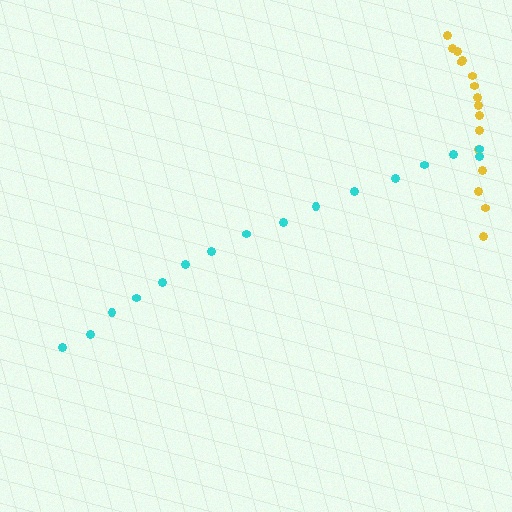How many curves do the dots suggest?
There are 2 distinct paths.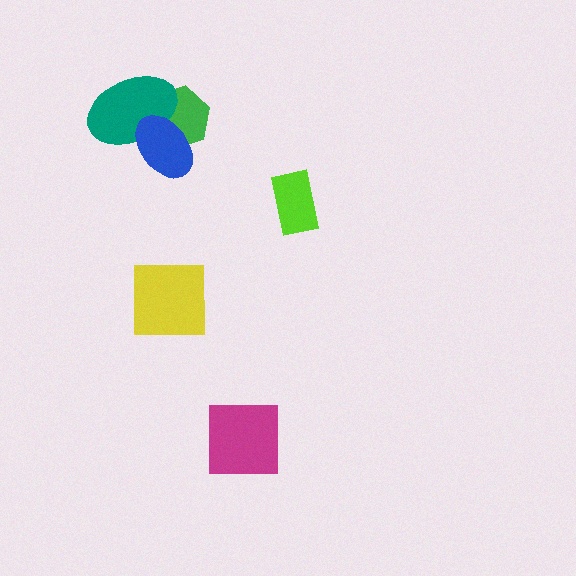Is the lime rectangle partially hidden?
No, no other shape covers it.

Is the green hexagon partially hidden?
Yes, it is partially covered by another shape.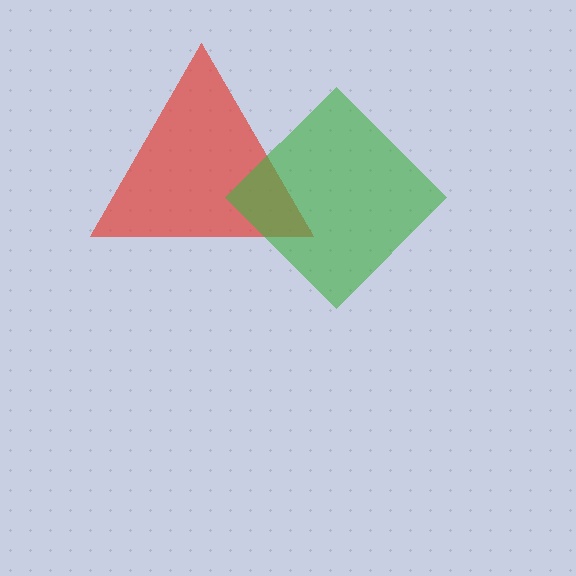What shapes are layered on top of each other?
The layered shapes are: a red triangle, a green diamond.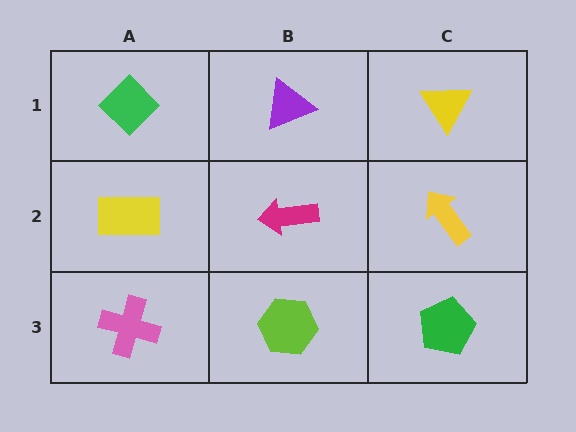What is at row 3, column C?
A green pentagon.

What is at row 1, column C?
A yellow triangle.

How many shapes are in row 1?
3 shapes.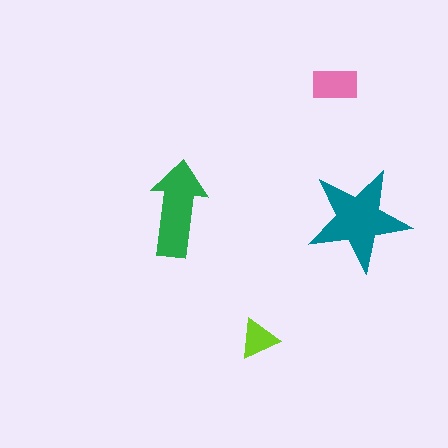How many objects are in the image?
There are 4 objects in the image.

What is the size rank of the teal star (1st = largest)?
1st.